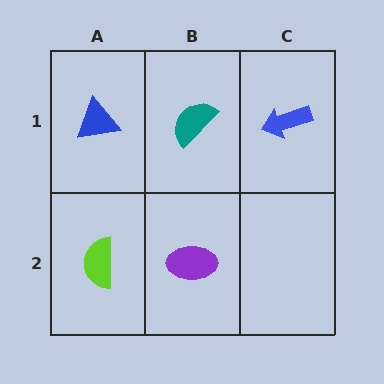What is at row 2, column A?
A lime semicircle.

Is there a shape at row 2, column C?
No, that cell is empty.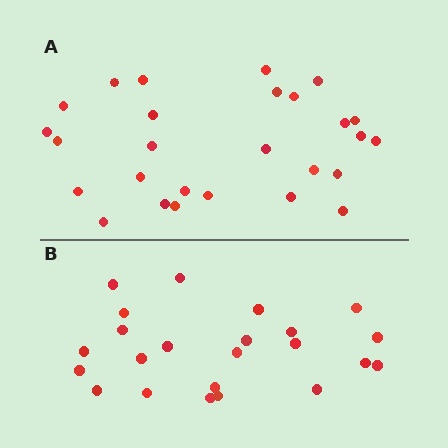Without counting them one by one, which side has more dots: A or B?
Region A (the top region) has more dots.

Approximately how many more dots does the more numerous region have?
Region A has about 4 more dots than region B.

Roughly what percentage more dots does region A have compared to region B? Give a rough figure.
About 15% more.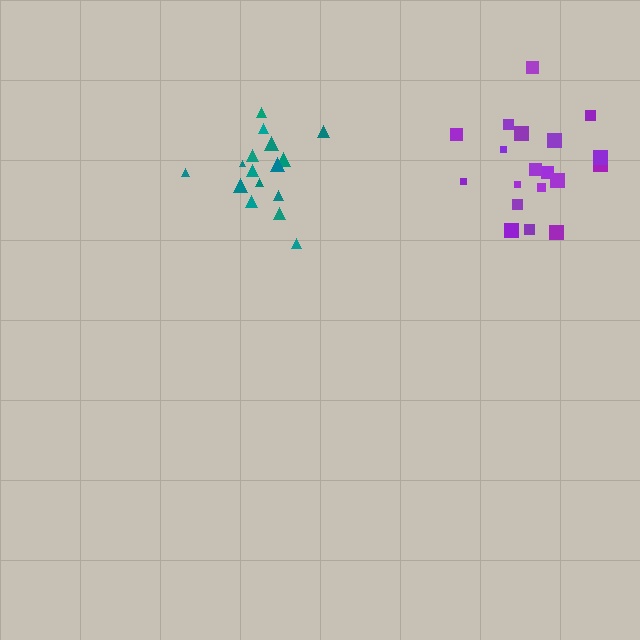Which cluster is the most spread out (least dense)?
Purple.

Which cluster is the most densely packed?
Teal.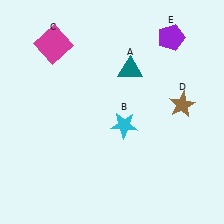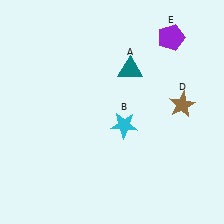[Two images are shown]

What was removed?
The magenta square (C) was removed in Image 2.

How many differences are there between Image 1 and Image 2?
There is 1 difference between the two images.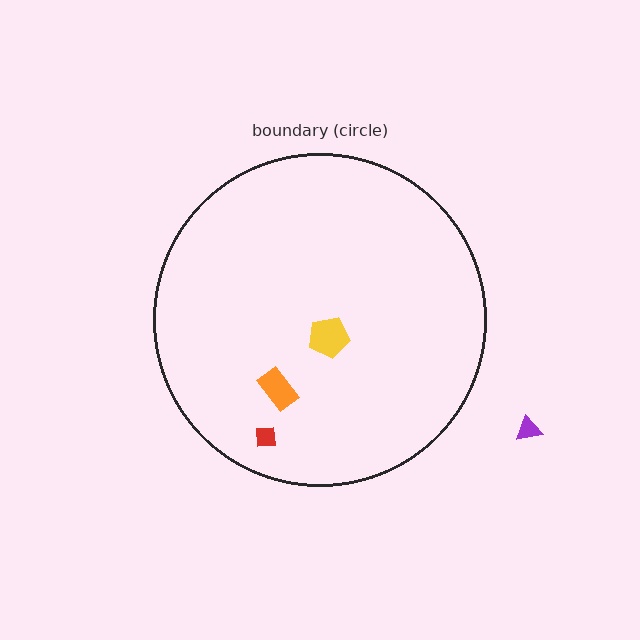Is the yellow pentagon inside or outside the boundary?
Inside.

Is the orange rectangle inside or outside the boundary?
Inside.